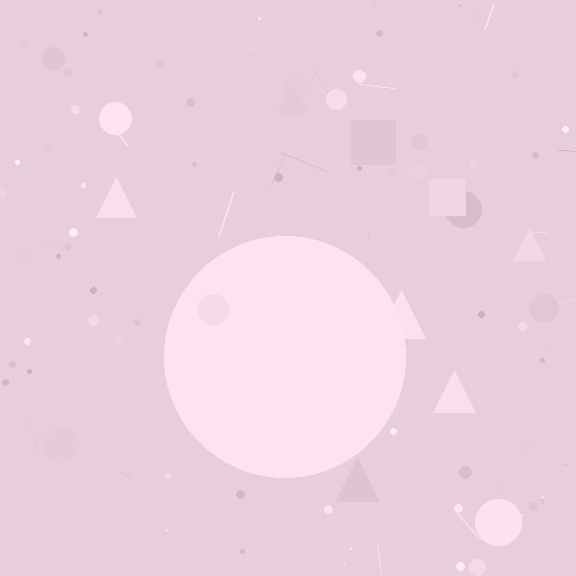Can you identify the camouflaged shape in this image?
The camouflaged shape is a circle.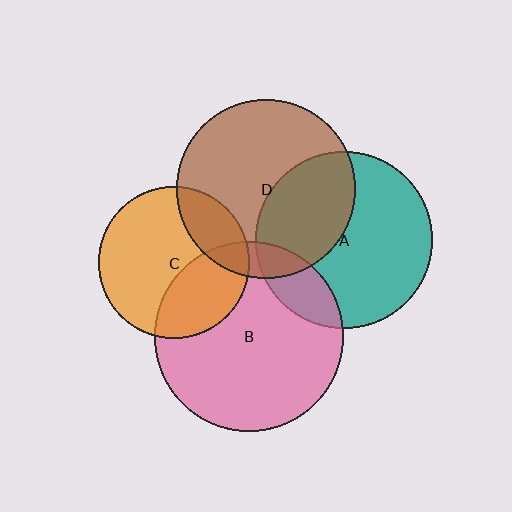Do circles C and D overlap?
Yes.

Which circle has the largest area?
Circle B (pink).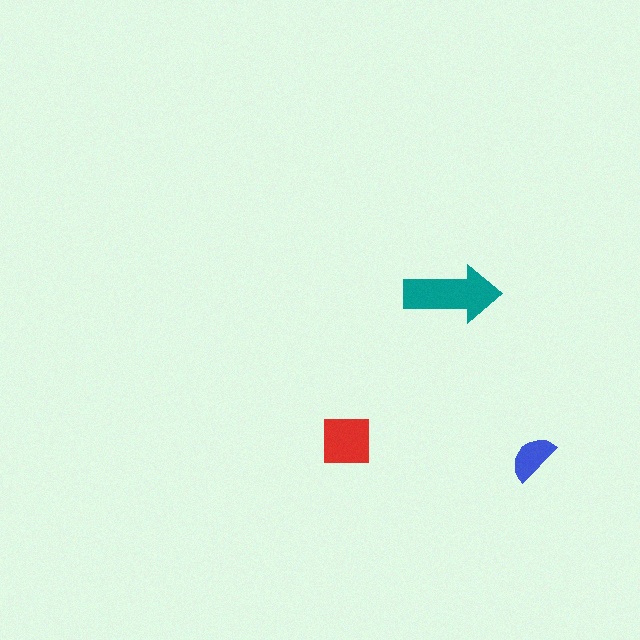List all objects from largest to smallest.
The teal arrow, the red square, the blue semicircle.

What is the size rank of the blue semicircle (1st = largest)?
3rd.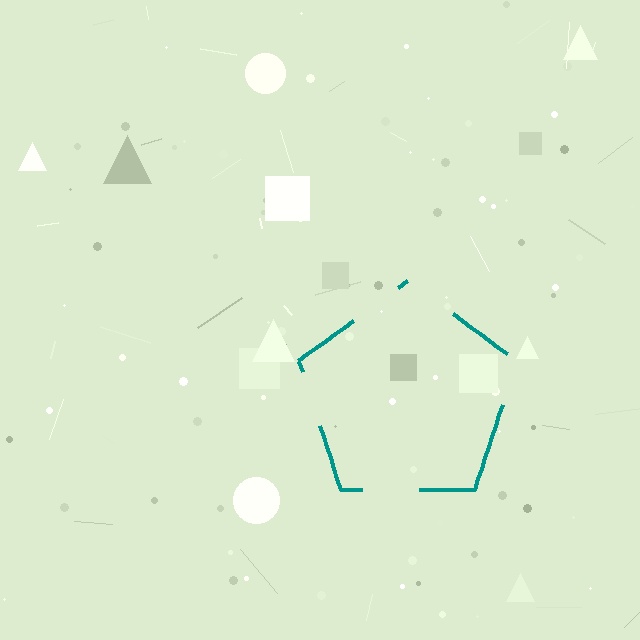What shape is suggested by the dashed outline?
The dashed outline suggests a pentagon.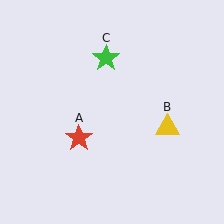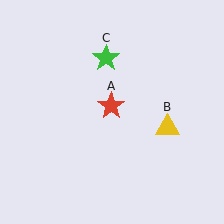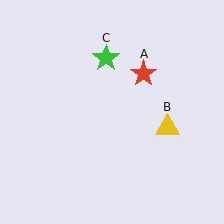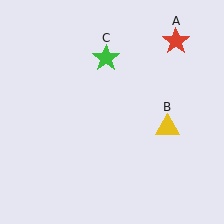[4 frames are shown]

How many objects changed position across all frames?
1 object changed position: red star (object A).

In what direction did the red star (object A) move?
The red star (object A) moved up and to the right.